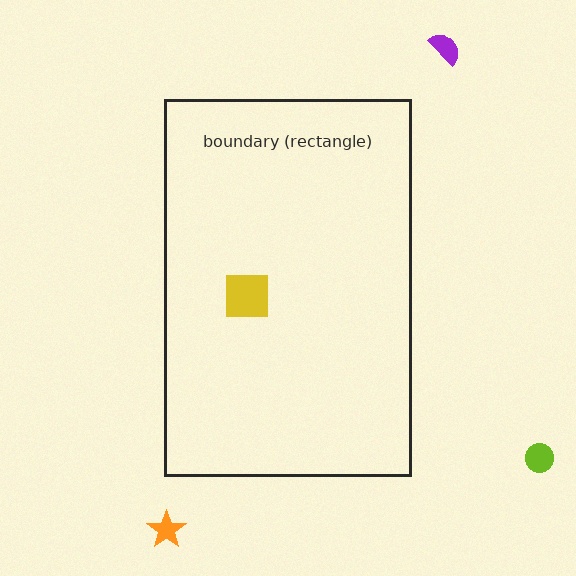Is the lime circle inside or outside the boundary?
Outside.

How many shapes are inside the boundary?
1 inside, 3 outside.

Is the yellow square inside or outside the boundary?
Inside.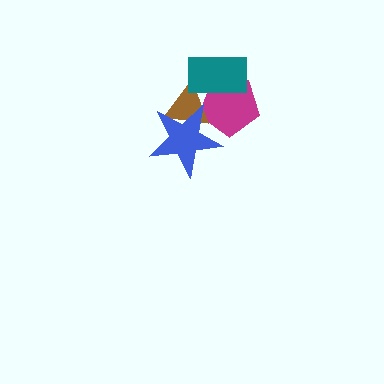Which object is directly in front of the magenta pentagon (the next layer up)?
The brown triangle is directly in front of the magenta pentagon.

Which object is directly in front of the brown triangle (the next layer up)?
The blue star is directly in front of the brown triangle.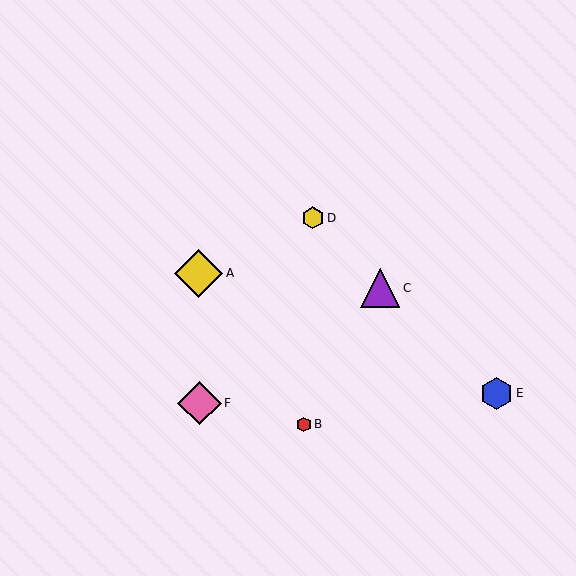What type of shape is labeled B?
Shape B is a red hexagon.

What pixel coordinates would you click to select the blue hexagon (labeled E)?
Click at (497, 393) to select the blue hexagon E.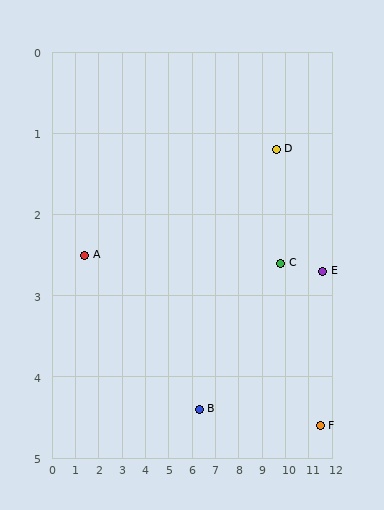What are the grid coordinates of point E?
Point E is at approximately (11.6, 2.7).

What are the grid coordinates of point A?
Point A is at approximately (1.4, 2.5).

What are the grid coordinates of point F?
Point F is at approximately (11.5, 4.6).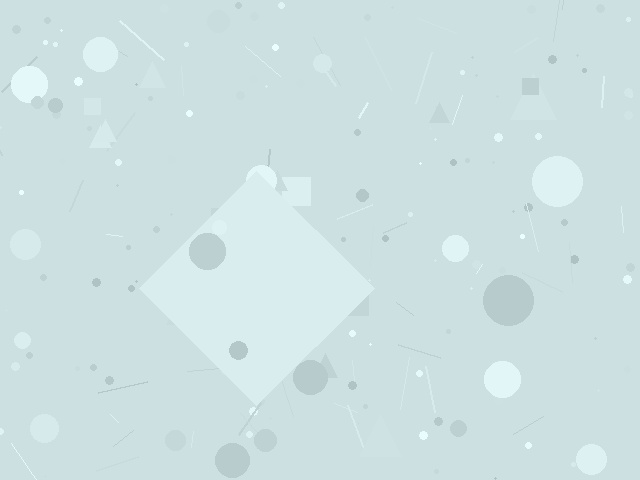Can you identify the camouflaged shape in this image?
The camouflaged shape is a diamond.